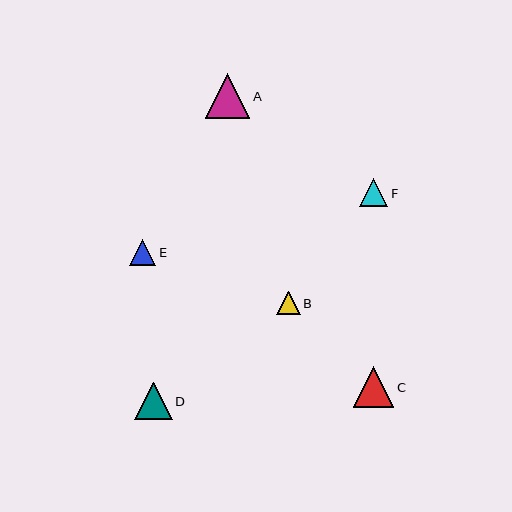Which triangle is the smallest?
Triangle B is the smallest with a size of approximately 23 pixels.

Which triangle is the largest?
Triangle A is the largest with a size of approximately 44 pixels.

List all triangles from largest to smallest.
From largest to smallest: A, C, D, F, E, B.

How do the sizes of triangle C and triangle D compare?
Triangle C and triangle D are approximately the same size.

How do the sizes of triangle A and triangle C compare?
Triangle A and triangle C are approximately the same size.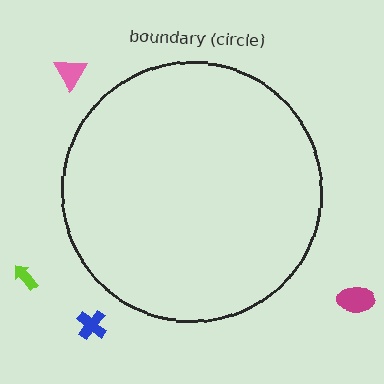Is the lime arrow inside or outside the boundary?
Outside.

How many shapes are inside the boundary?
0 inside, 4 outside.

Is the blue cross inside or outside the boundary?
Outside.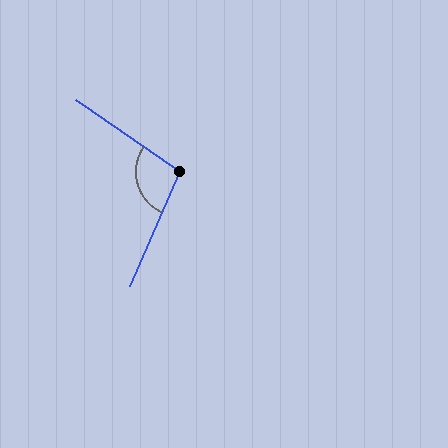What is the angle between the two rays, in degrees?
Approximately 101 degrees.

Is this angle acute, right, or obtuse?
It is obtuse.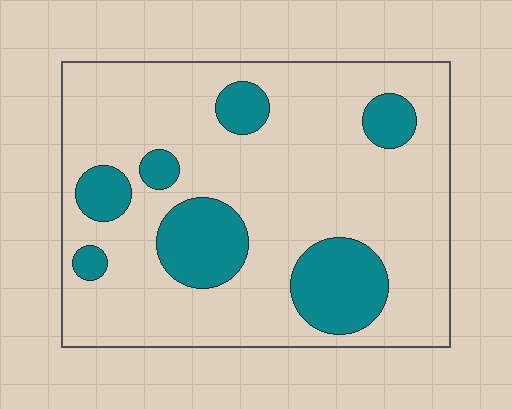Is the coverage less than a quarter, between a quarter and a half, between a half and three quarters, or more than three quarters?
Less than a quarter.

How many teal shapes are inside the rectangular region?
7.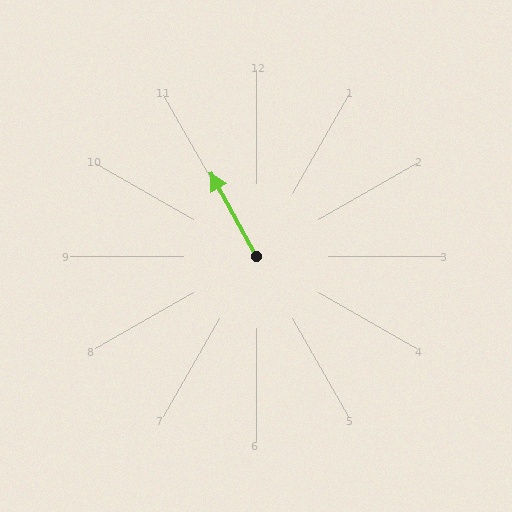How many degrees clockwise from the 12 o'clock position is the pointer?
Approximately 331 degrees.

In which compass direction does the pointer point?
Northwest.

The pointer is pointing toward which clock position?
Roughly 11 o'clock.